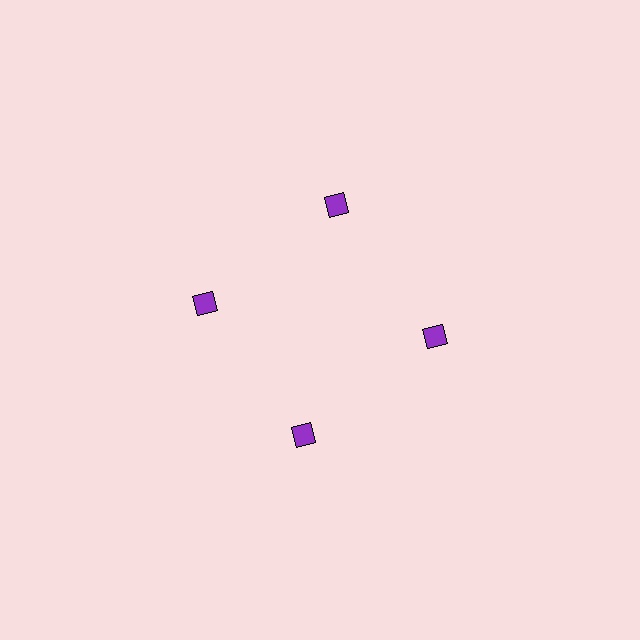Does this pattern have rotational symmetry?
Yes, this pattern has 4-fold rotational symmetry. It looks the same after rotating 90 degrees around the center.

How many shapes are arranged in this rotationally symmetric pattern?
There are 4 shapes, arranged in 4 groups of 1.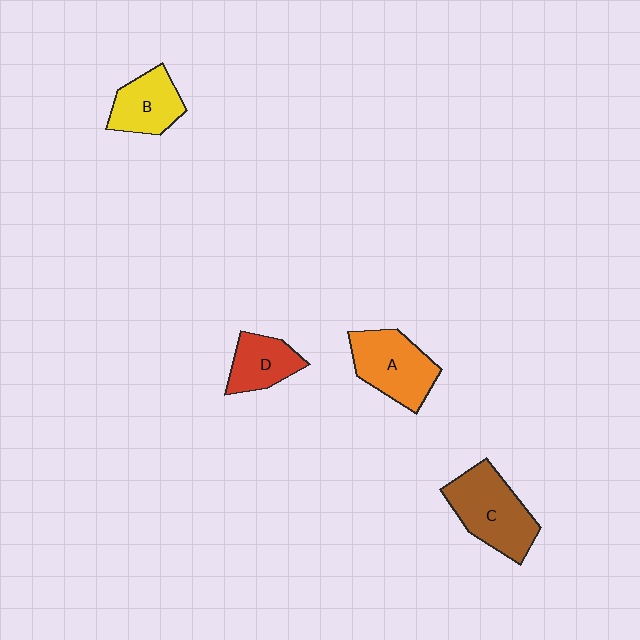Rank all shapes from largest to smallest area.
From largest to smallest: C (brown), A (orange), B (yellow), D (red).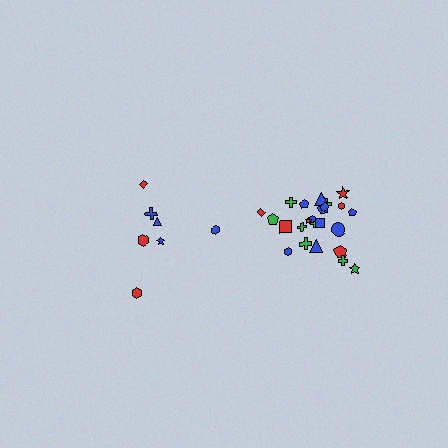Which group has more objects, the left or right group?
The right group.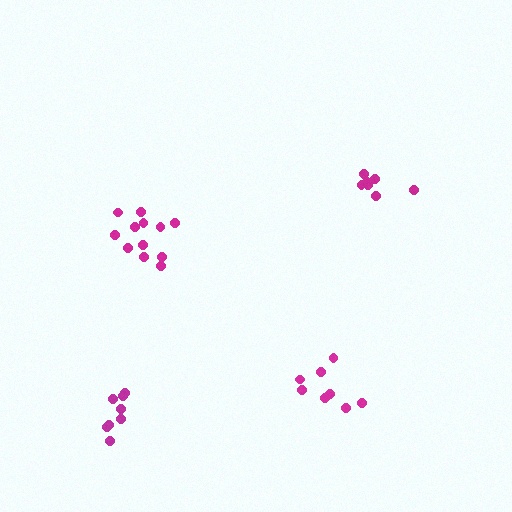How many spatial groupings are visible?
There are 4 spatial groupings.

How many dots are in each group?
Group 1: 8 dots, Group 2: 12 dots, Group 3: 8 dots, Group 4: 7 dots (35 total).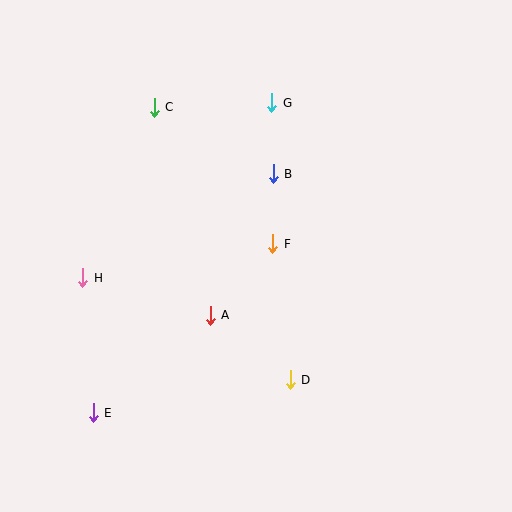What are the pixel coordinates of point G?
Point G is at (272, 103).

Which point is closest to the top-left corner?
Point C is closest to the top-left corner.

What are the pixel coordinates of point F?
Point F is at (273, 244).